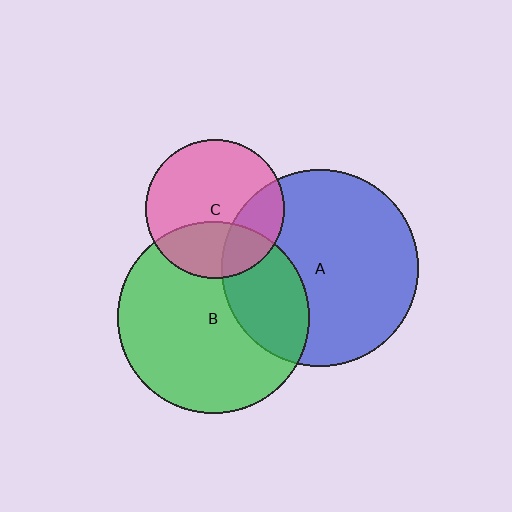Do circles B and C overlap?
Yes.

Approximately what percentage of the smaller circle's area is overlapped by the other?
Approximately 30%.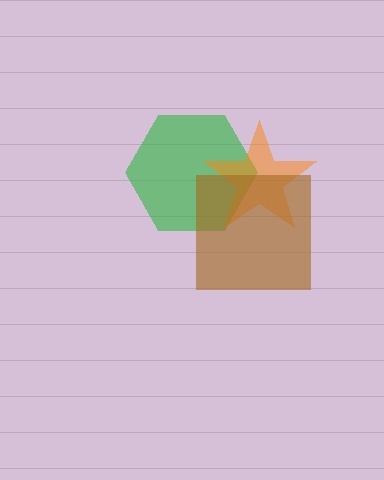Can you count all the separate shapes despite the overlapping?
Yes, there are 3 separate shapes.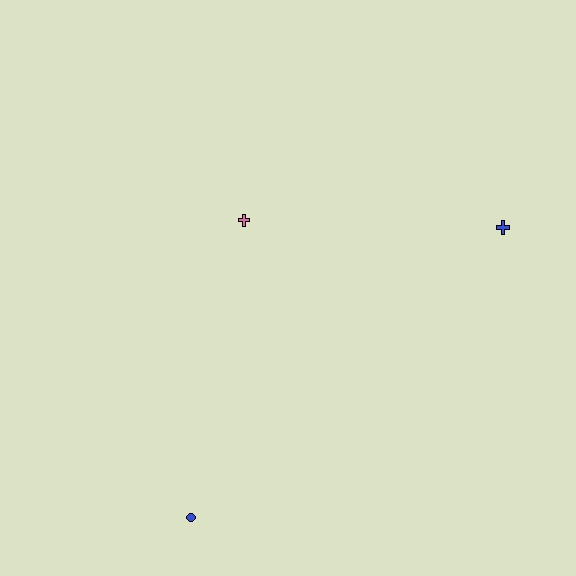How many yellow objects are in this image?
There are no yellow objects.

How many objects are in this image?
There are 3 objects.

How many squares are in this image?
There are no squares.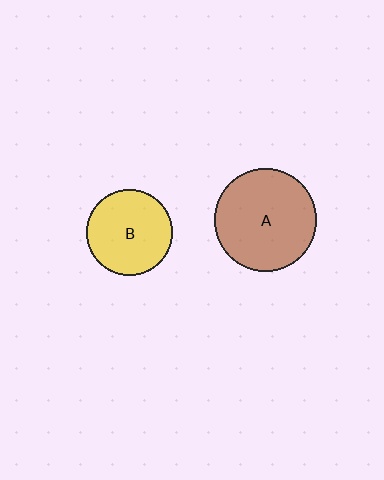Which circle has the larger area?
Circle A (brown).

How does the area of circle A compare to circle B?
Approximately 1.4 times.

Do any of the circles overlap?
No, none of the circles overlap.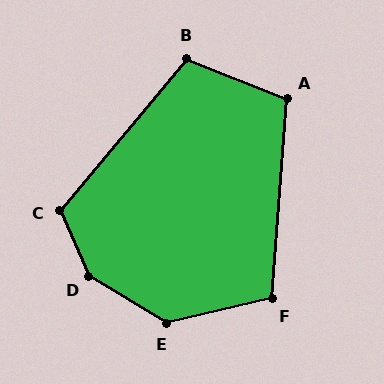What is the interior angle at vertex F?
Approximately 107 degrees (obtuse).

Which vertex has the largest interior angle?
D, at approximately 145 degrees.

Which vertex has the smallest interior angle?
A, at approximately 107 degrees.